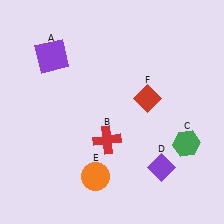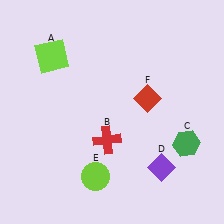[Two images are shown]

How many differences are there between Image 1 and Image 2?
There are 2 differences between the two images.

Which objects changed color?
A changed from purple to lime. E changed from orange to lime.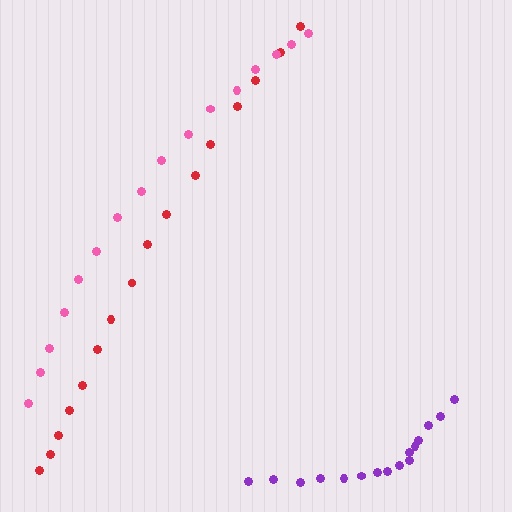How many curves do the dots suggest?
There are 3 distinct paths.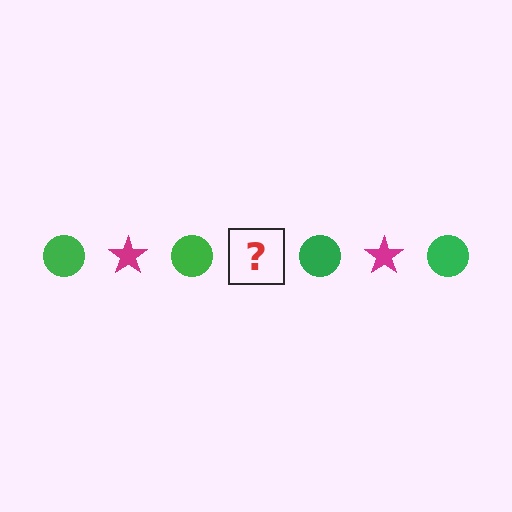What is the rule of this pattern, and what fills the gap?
The rule is that the pattern alternates between green circle and magenta star. The gap should be filled with a magenta star.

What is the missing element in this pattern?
The missing element is a magenta star.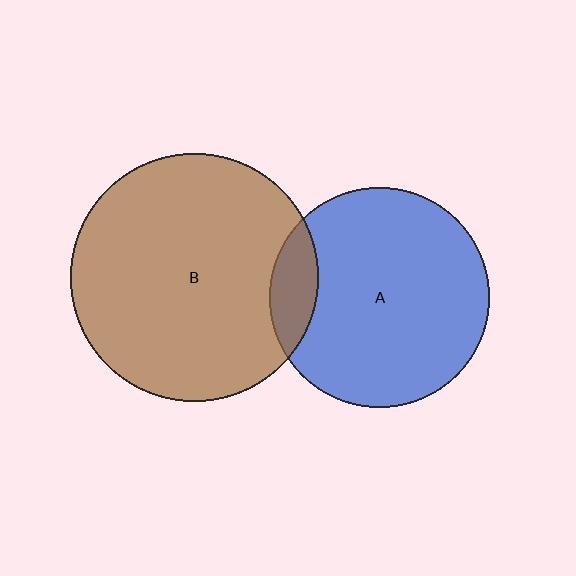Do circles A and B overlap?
Yes.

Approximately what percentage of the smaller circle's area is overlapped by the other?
Approximately 10%.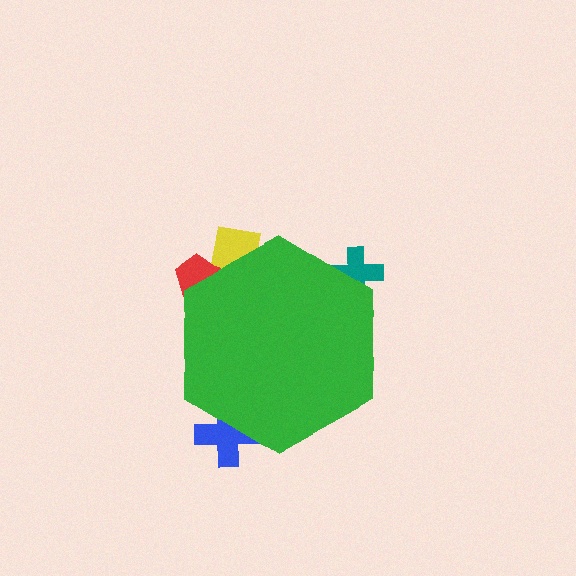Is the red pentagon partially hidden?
Yes, the red pentagon is partially hidden behind the green hexagon.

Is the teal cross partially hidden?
Yes, the teal cross is partially hidden behind the green hexagon.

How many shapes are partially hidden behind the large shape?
4 shapes are partially hidden.